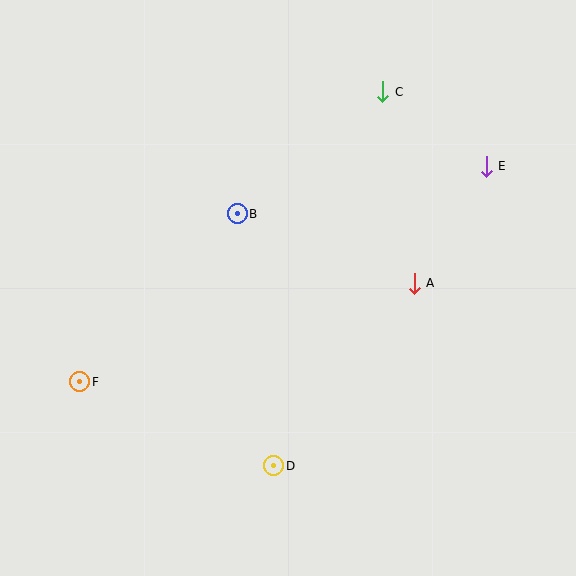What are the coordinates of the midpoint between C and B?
The midpoint between C and B is at (310, 153).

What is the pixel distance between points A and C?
The distance between A and C is 194 pixels.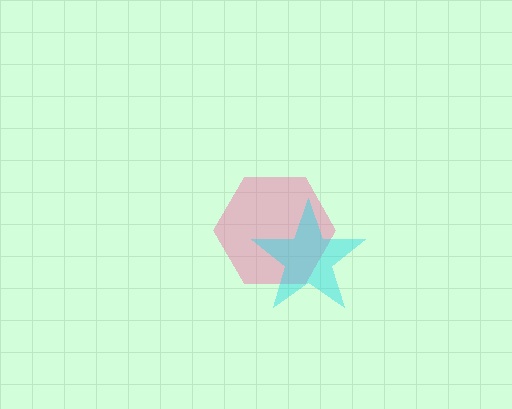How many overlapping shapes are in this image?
There are 2 overlapping shapes in the image.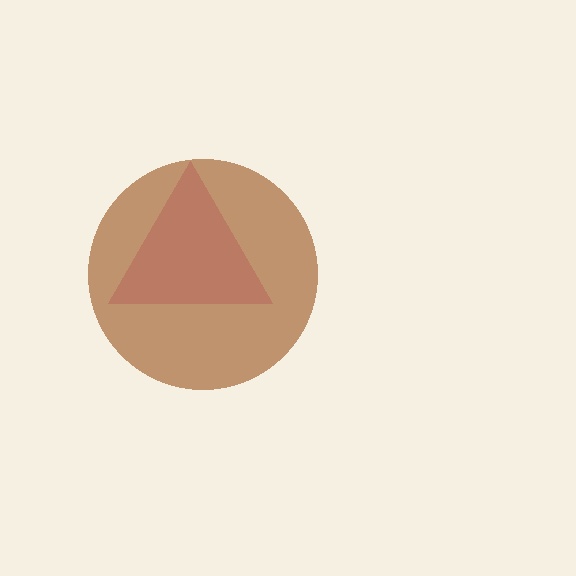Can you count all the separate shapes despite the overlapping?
Yes, there are 2 separate shapes.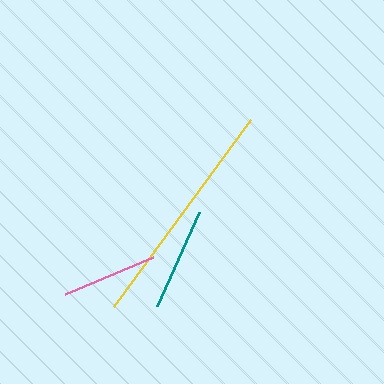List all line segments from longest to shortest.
From longest to shortest: yellow, teal, pink.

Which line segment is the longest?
The yellow line is the longest at approximately 231 pixels.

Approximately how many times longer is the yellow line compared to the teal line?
The yellow line is approximately 2.3 times the length of the teal line.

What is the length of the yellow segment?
The yellow segment is approximately 231 pixels long.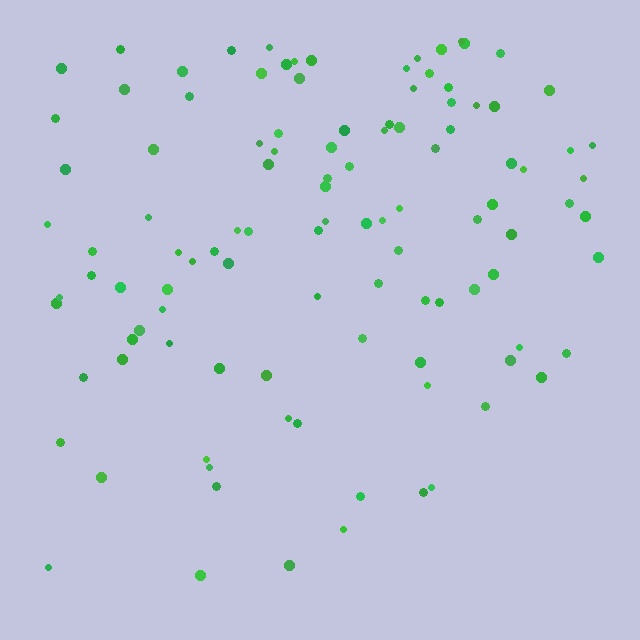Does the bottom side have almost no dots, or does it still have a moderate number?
Still a moderate number, just noticeably fewer than the top.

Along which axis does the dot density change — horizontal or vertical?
Vertical.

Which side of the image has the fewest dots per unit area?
The bottom.